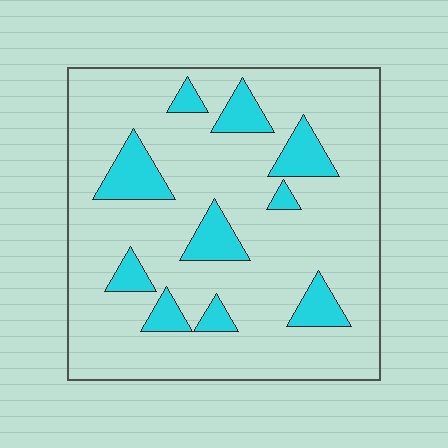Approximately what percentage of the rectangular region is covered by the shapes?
Approximately 15%.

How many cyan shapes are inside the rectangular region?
10.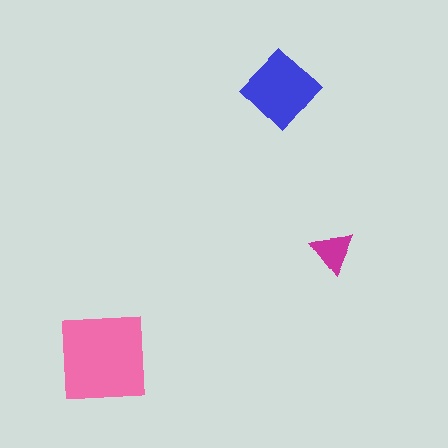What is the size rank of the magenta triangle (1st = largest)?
3rd.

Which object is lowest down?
The pink square is bottommost.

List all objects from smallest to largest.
The magenta triangle, the blue diamond, the pink square.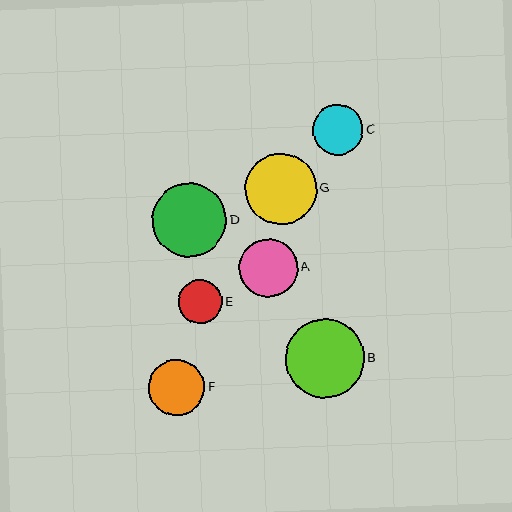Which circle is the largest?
Circle B is the largest with a size of approximately 78 pixels.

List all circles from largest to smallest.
From largest to smallest: B, D, G, A, F, C, E.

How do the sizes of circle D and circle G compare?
Circle D and circle G are approximately the same size.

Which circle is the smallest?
Circle E is the smallest with a size of approximately 44 pixels.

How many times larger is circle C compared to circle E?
Circle C is approximately 1.2 times the size of circle E.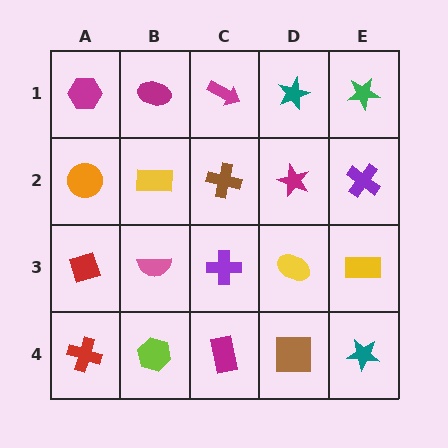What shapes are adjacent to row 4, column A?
A red diamond (row 3, column A), a lime hexagon (row 4, column B).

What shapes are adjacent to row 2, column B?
A magenta ellipse (row 1, column B), a pink semicircle (row 3, column B), an orange circle (row 2, column A), a brown cross (row 2, column C).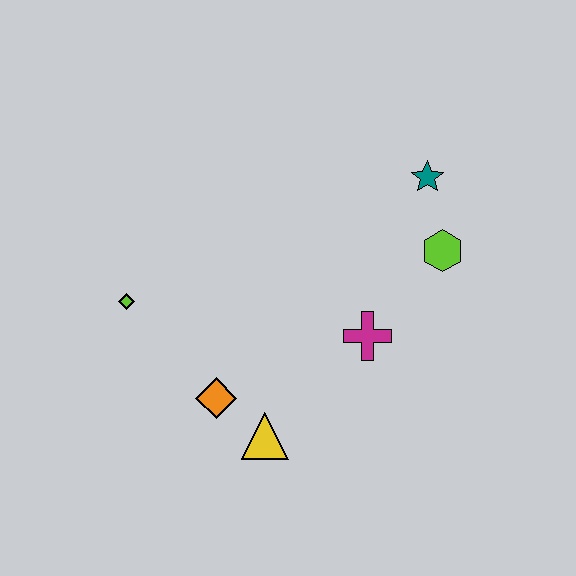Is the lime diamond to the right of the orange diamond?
No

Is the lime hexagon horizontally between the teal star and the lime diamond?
No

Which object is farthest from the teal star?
The lime diamond is farthest from the teal star.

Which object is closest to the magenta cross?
The lime hexagon is closest to the magenta cross.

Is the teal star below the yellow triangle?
No